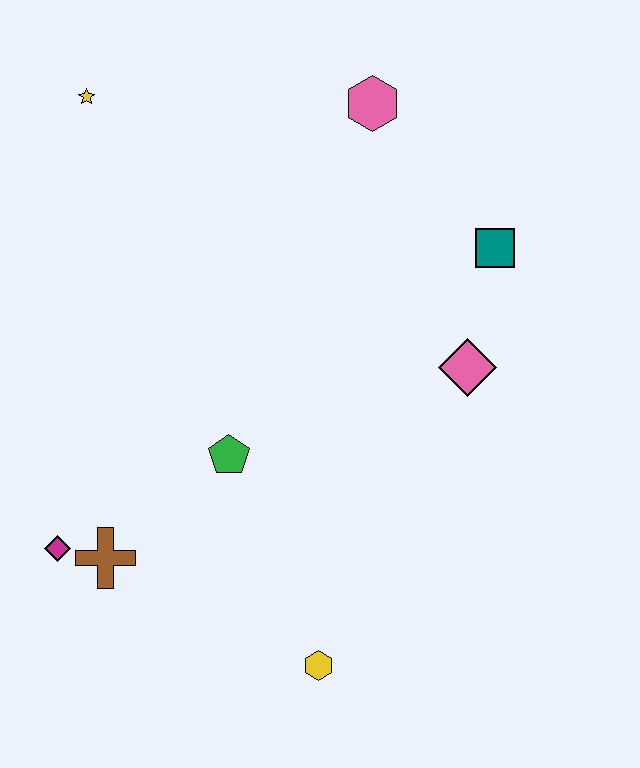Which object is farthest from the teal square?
The magenta diamond is farthest from the teal square.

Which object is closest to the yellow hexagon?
The green pentagon is closest to the yellow hexagon.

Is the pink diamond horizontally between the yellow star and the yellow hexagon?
No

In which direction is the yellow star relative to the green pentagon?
The yellow star is above the green pentagon.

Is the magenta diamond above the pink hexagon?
No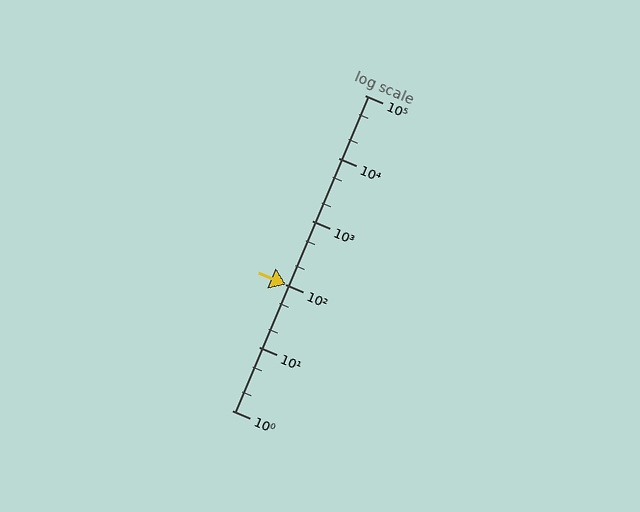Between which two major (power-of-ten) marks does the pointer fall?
The pointer is between 100 and 1000.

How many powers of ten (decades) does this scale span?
The scale spans 5 decades, from 1 to 100000.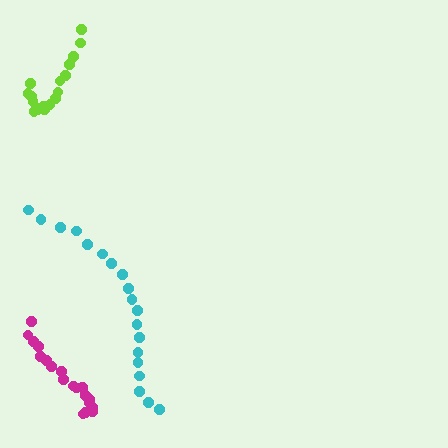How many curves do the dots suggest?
There are 3 distinct paths.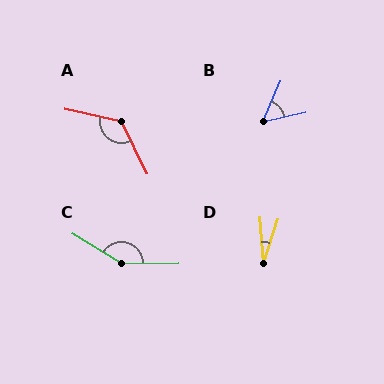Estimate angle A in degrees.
Approximately 128 degrees.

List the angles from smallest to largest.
D (22°), B (54°), A (128°), C (149°).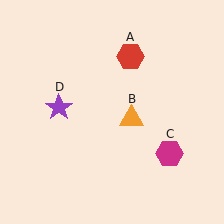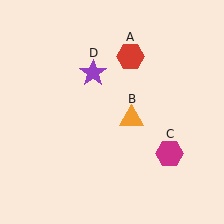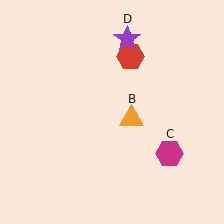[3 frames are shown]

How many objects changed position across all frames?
1 object changed position: purple star (object D).